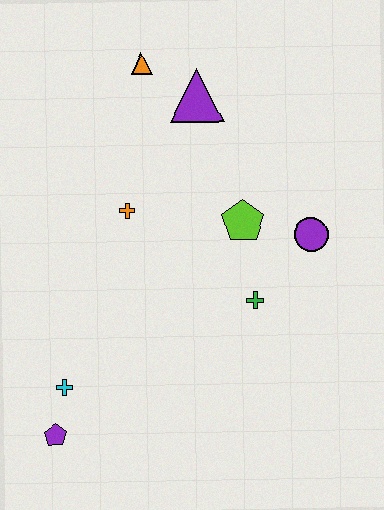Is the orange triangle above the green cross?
Yes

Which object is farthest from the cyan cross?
The orange triangle is farthest from the cyan cross.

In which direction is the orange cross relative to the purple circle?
The orange cross is to the left of the purple circle.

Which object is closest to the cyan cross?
The purple pentagon is closest to the cyan cross.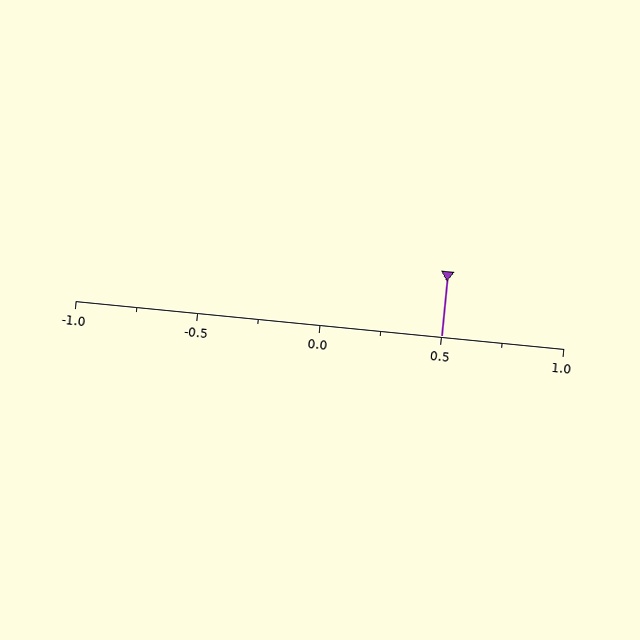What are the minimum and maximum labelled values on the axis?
The axis runs from -1.0 to 1.0.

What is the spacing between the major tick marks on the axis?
The major ticks are spaced 0.5 apart.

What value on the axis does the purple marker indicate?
The marker indicates approximately 0.5.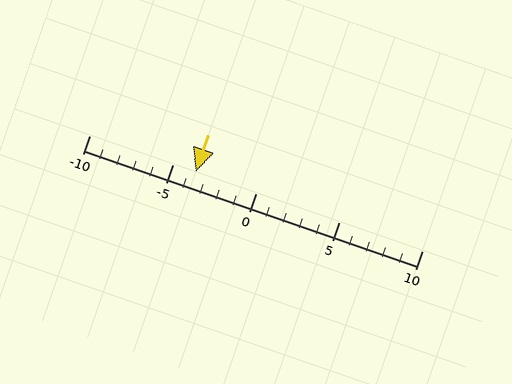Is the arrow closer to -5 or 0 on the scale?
The arrow is closer to -5.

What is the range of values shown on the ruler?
The ruler shows values from -10 to 10.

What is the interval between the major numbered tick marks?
The major tick marks are spaced 5 units apart.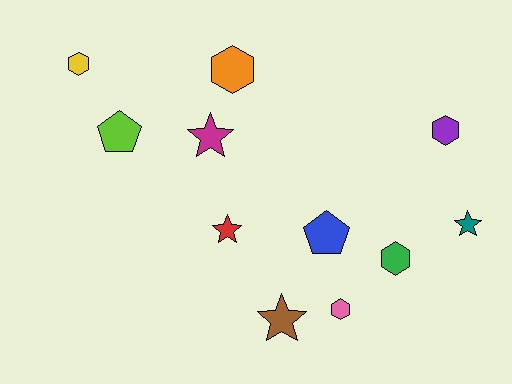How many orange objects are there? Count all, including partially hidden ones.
There is 1 orange object.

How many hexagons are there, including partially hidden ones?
There are 5 hexagons.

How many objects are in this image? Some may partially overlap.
There are 11 objects.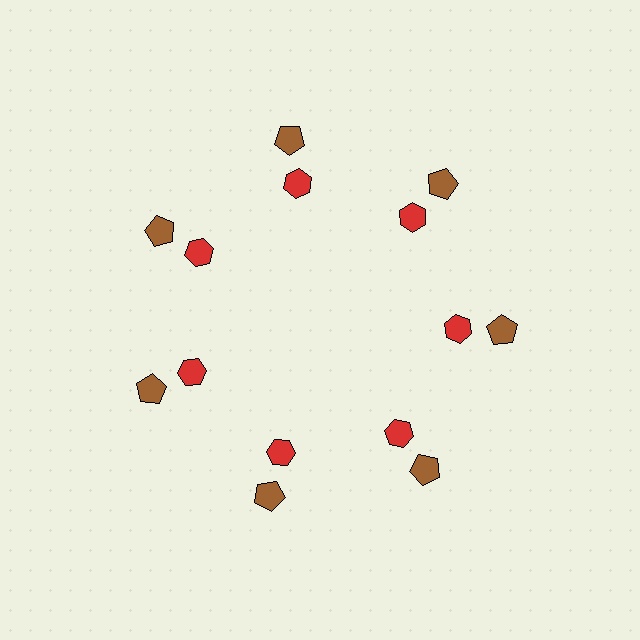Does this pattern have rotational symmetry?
Yes, this pattern has 7-fold rotational symmetry. It looks the same after rotating 51 degrees around the center.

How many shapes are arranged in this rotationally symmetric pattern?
There are 14 shapes, arranged in 7 groups of 2.